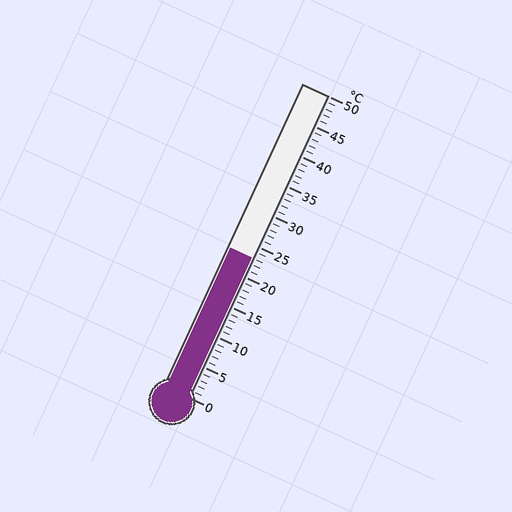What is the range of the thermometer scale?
The thermometer scale ranges from 0°C to 50°C.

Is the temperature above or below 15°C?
The temperature is above 15°C.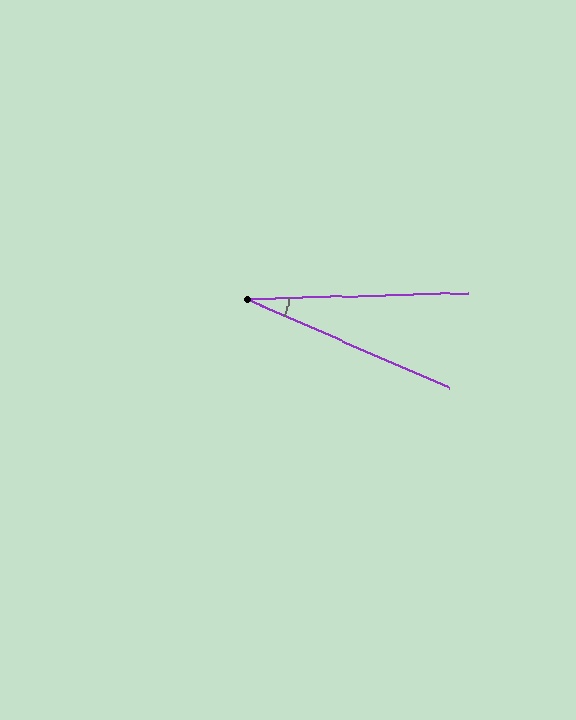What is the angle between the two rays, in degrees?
Approximately 25 degrees.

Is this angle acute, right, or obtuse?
It is acute.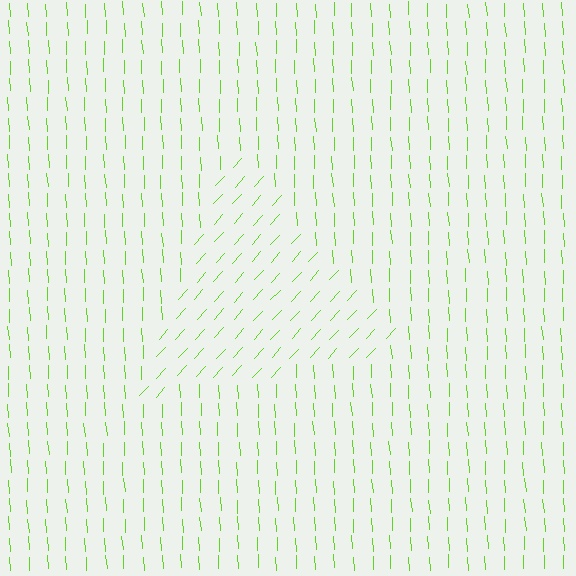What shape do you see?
I see a triangle.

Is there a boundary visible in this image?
Yes, there is a texture boundary formed by a change in line orientation.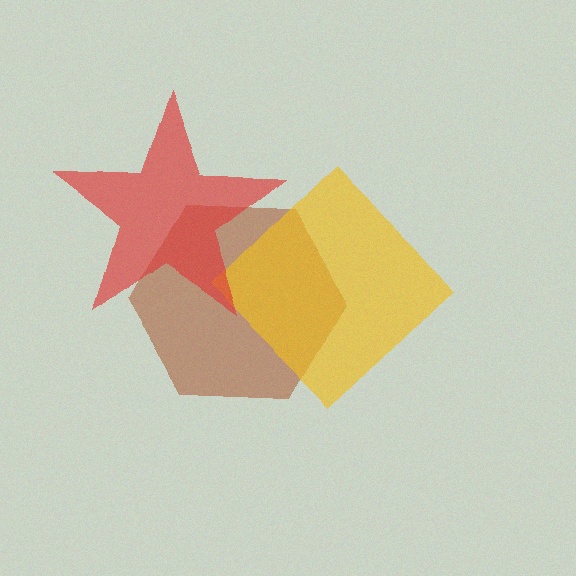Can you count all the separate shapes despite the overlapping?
Yes, there are 3 separate shapes.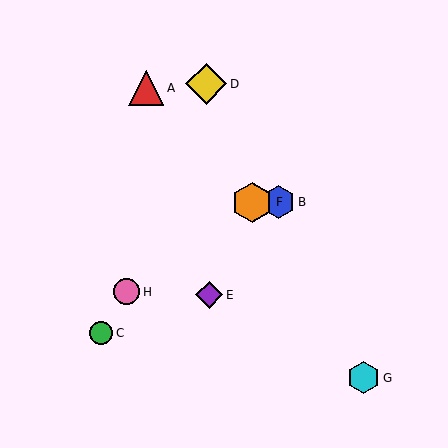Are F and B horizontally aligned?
Yes, both are at y≈202.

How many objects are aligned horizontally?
2 objects (B, F) are aligned horizontally.